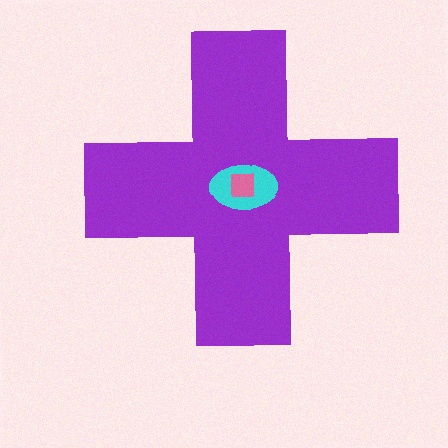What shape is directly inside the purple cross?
The cyan ellipse.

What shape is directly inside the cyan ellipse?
The pink square.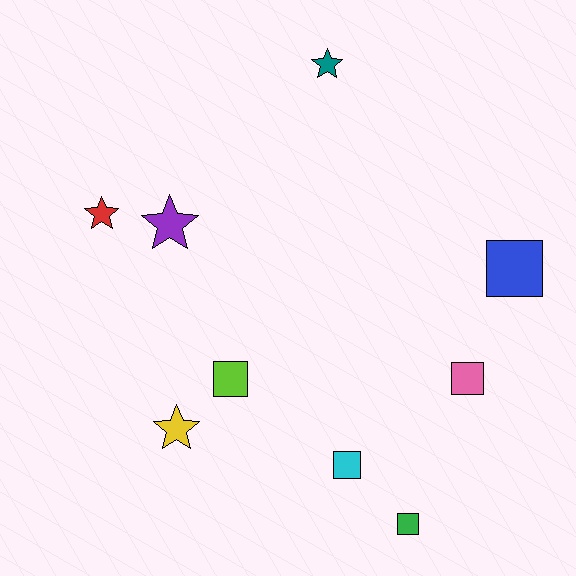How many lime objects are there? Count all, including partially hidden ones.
There is 1 lime object.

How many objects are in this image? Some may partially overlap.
There are 9 objects.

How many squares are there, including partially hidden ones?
There are 5 squares.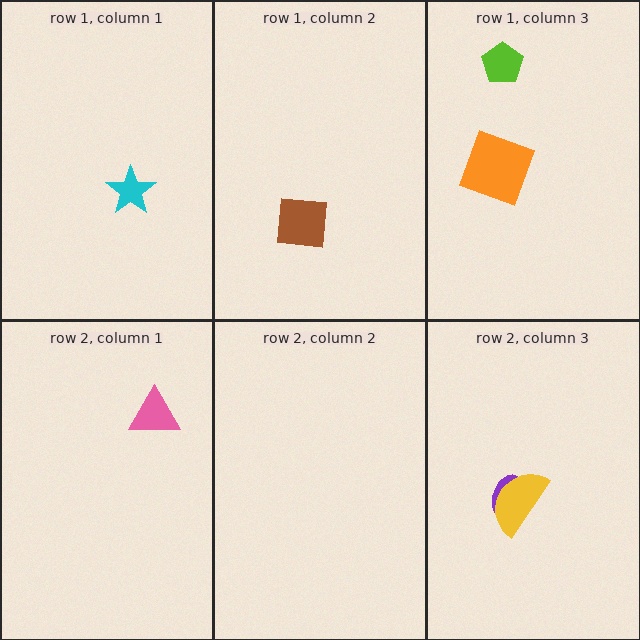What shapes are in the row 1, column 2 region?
The brown square.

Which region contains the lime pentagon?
The row 1, column 3 region.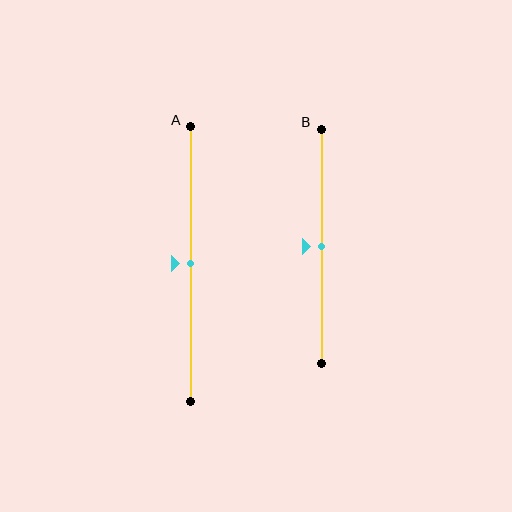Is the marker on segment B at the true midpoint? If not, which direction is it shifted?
Yes, the marker on segment B is at the true midpoint.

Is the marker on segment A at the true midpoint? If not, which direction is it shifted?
Yes, the marker on segment A is at the true midpoint.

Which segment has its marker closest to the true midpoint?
Segment A has its marker closest to the true midpoint.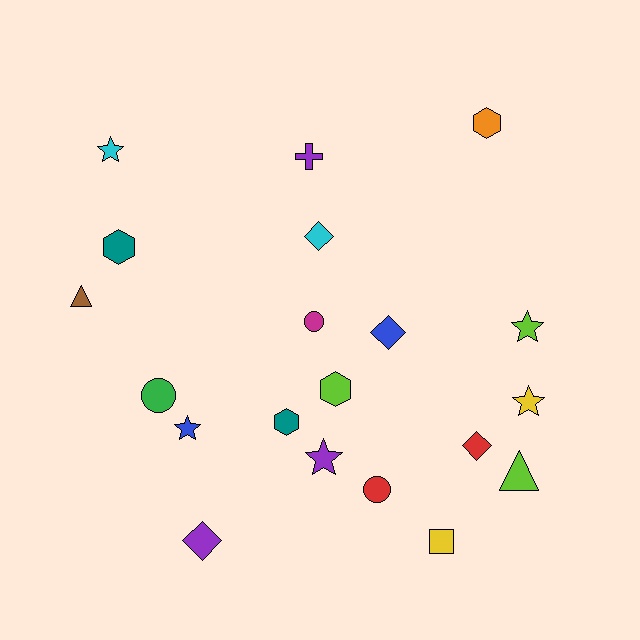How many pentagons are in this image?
There are no pentagons.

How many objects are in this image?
There are 20 objects.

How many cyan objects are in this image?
There are 2 cyan objects.